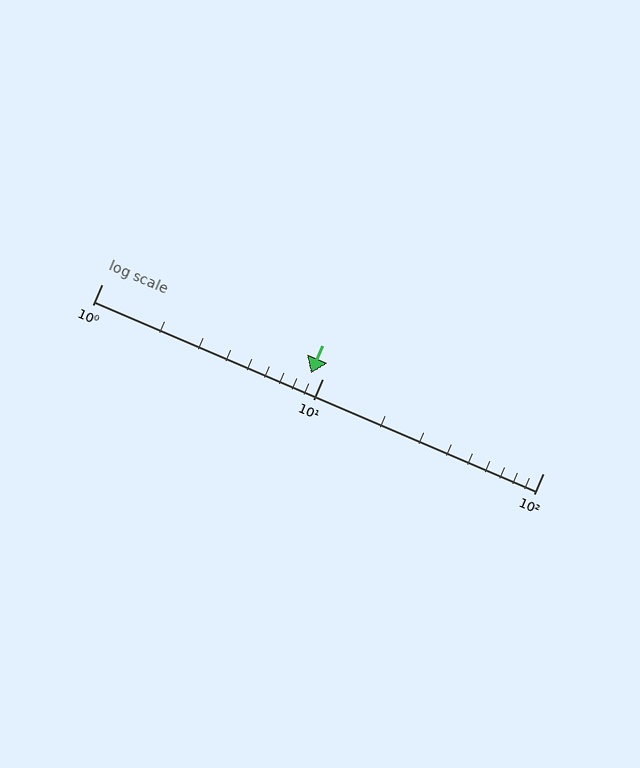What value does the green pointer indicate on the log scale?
The pointer indicates approximately 8.9.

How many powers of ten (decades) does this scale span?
The scale spans 2 decades, from 1 to 100.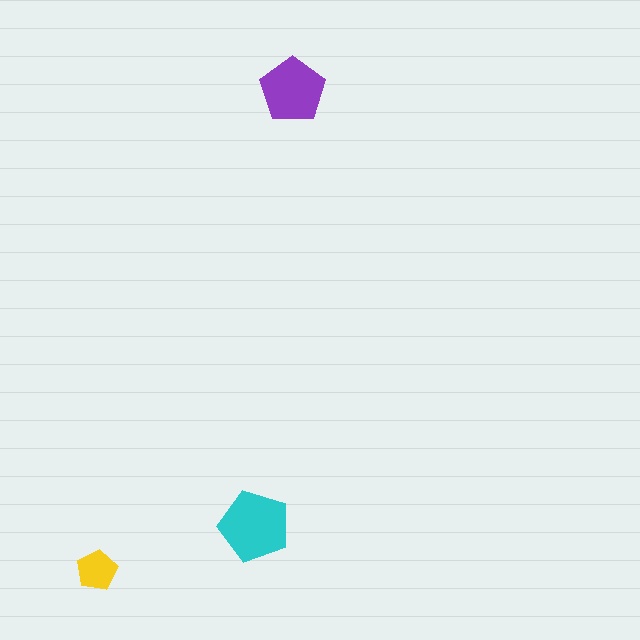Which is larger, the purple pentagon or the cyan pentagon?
The cyan one.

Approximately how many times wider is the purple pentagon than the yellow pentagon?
About 1.5 times wider.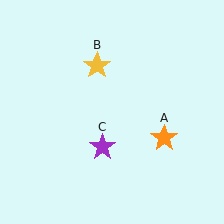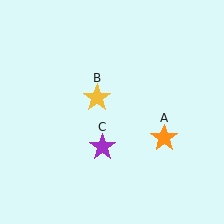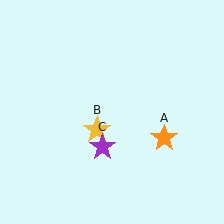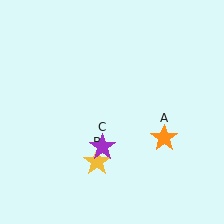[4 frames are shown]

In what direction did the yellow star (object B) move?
The yellow star (object B) moved down.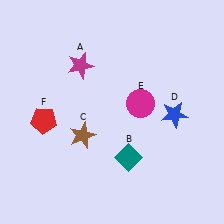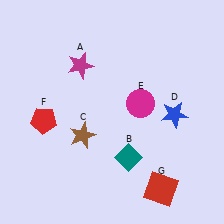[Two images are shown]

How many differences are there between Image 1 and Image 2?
There is 1 difference between the two images.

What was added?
A red square (G) was added in Image 2.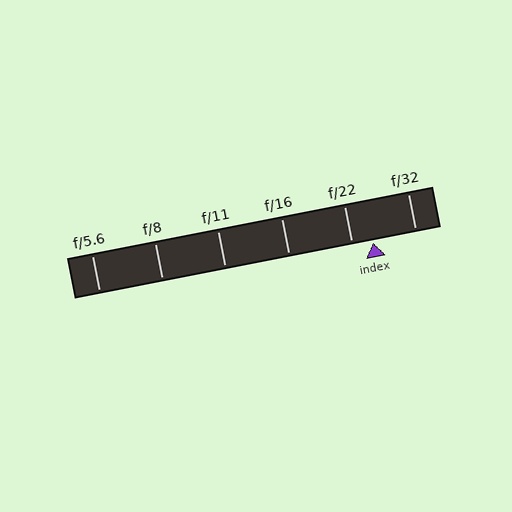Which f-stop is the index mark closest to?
The index mark is closest to f/22.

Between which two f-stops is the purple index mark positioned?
The index mark is between f/22 and f/32.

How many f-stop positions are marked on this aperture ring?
There are 6 f-stop positions marked.